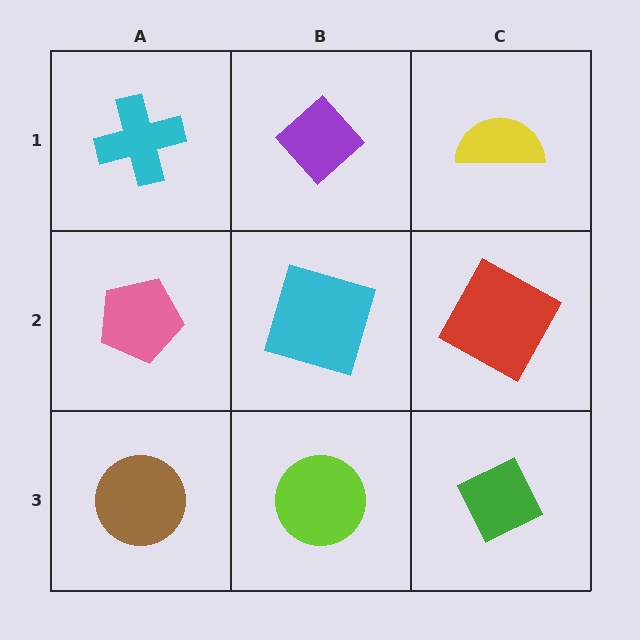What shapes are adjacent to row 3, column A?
A pink pentagon (row 2, column A), a lime circle (row 3, column B).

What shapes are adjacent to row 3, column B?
A cyan square (row 2, column B), a brown circle (row 3, column A), a green diamond (row 3, column C).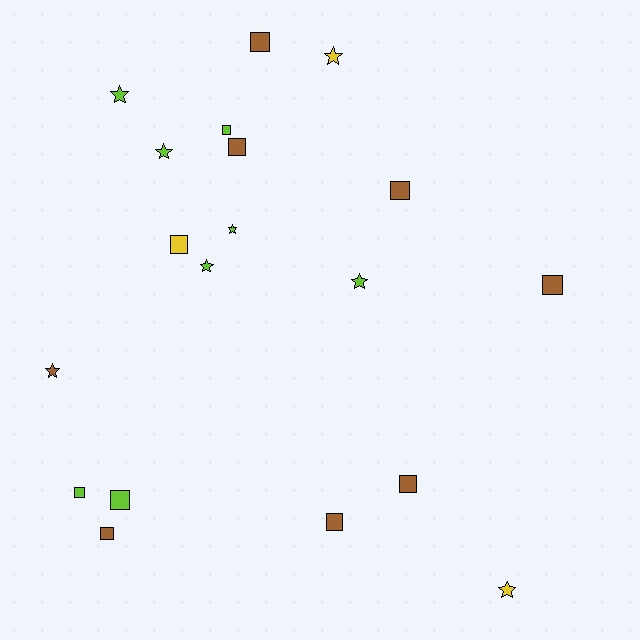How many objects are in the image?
There are 19 objects.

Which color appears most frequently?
Lime, with 8 objects.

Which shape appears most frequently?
Square, with 11 objects.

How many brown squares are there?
There are 7 brown squares.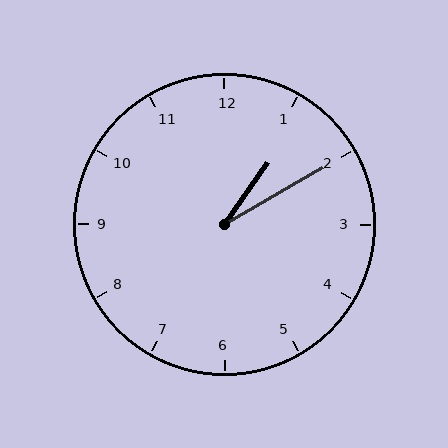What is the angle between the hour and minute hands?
Approximately 25 degrees.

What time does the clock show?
1:10.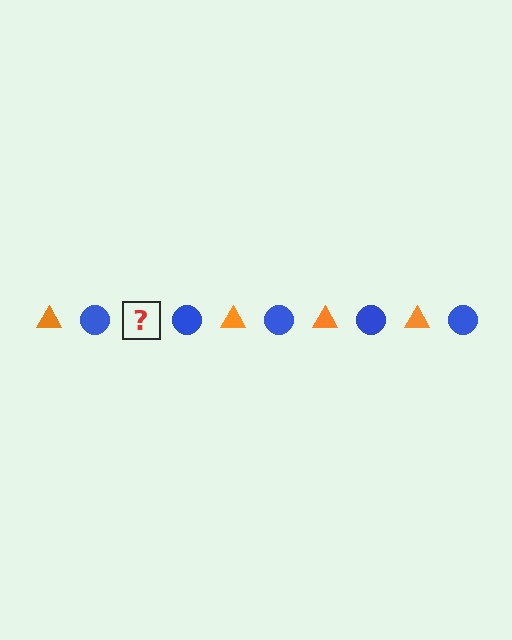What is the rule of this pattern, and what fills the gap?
The rule is that the pattern alternates between orange triangle and blue circle. The gap should be filled with an orange triangle.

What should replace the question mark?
The question mark should be replaced with an orange triangle.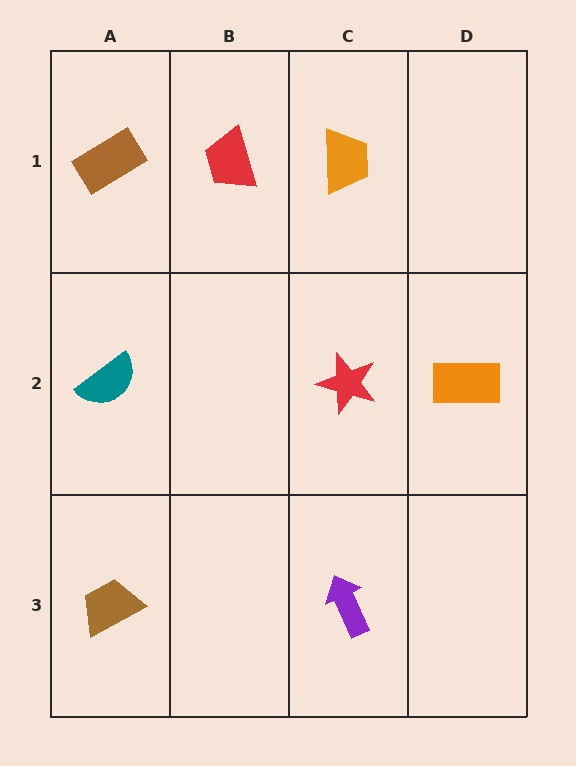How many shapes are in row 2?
3 shapes.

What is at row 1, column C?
An orange trapezoid.